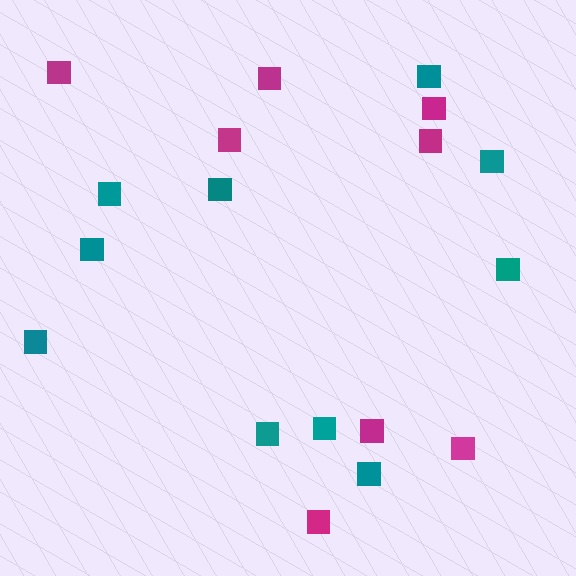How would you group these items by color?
There are 2 groups: one group of teal squares (10) and one group of magenta squares (8).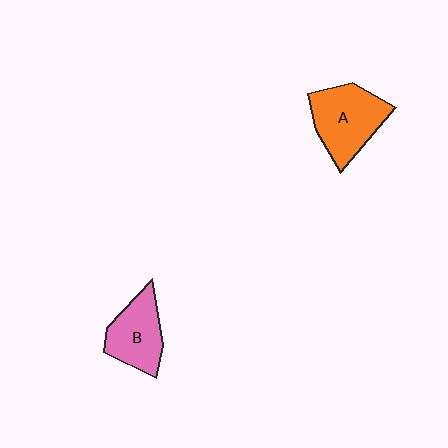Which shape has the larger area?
Shape A (orange).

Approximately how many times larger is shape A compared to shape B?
Approximately 1.3 times.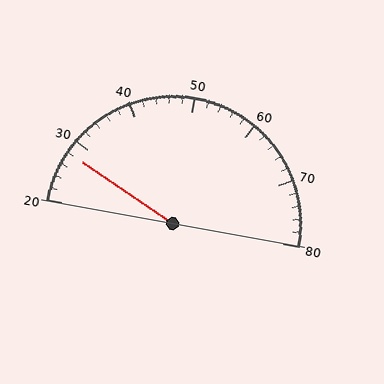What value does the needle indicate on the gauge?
The needle indicates approximately 28.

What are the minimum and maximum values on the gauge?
The gauge ranges from 20 to 80.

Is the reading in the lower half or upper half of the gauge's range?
The reading is in the lower half of the range (20 to 80).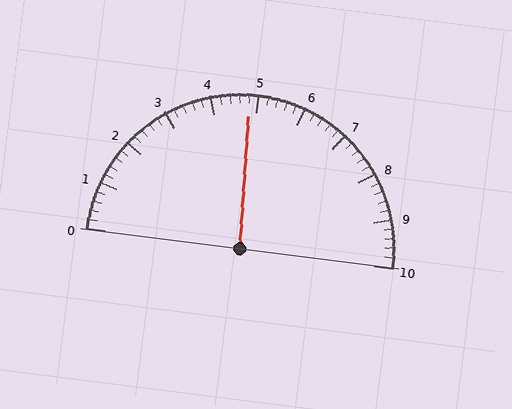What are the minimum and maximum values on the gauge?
The gauge ranges from 0 to 10.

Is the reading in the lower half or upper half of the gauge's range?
The reading is in the lower half of the range (0 to 10).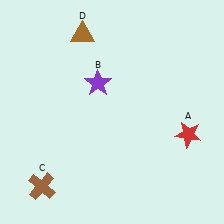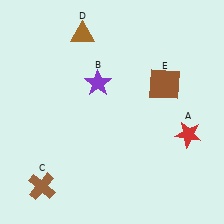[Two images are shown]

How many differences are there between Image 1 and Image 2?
There is 1 difference between the two images.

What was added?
A brown square (E) was added in Image 2.